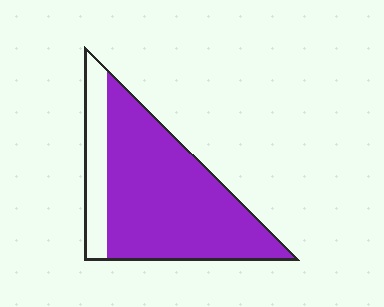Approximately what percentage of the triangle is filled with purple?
Approximately 80%.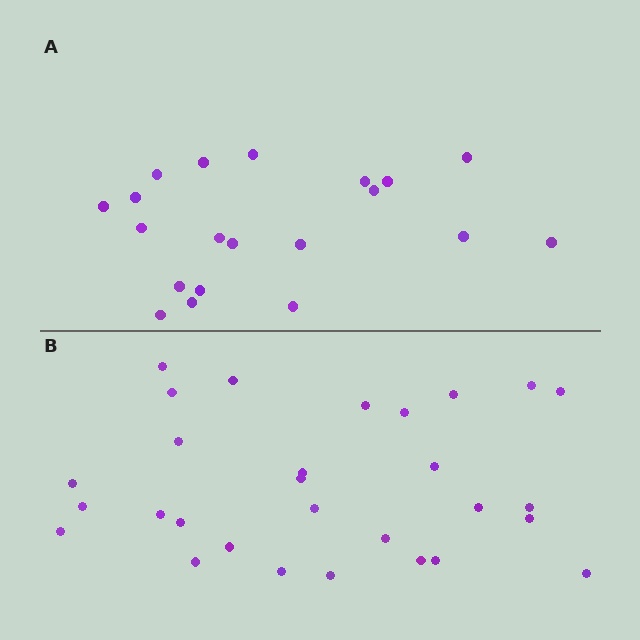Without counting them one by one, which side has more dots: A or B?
Region B (the bottom region) has more dots.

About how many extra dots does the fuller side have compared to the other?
Region B has roughly 8 or so more dots than region A.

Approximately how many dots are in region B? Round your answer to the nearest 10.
About 30 dots. (The exact count is 29, which rounds to 30.)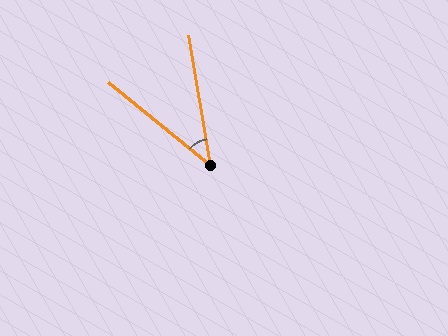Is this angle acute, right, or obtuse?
It is acute.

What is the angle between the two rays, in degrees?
Approximately 41 degrees.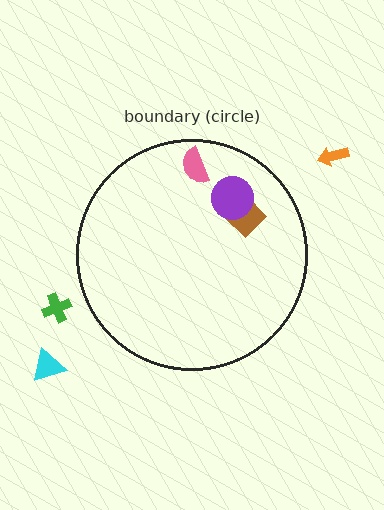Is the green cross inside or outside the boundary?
Outside.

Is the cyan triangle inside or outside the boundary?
Outside.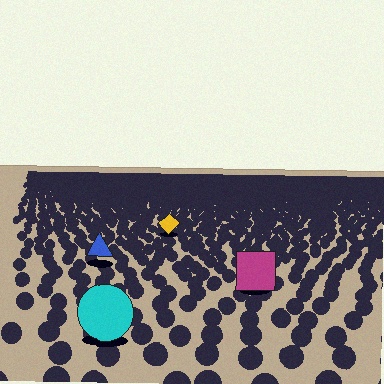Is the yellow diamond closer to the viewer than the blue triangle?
No. The blue triangle is closer — you can tell from the texture gradient: the ground texture is coarser near it.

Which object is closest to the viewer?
The cyan circle is closest. The texture marks near it are larger and more spread out.